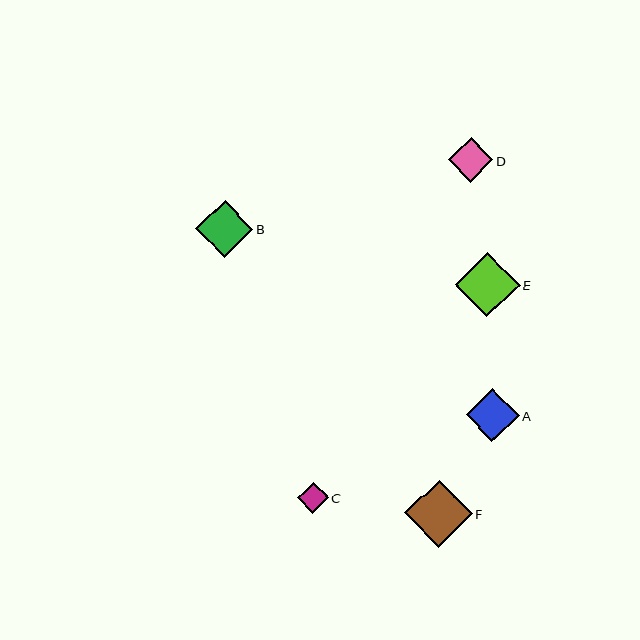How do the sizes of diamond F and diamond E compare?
Diamond F and diamond E are approximately the same size.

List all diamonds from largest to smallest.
From largest to smallest: F, E, B, A, D, C.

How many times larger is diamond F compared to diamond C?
Diamond F is approximately 2.2 times the size of diamond C.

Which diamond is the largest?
Diamond F is the largest with a size of approximately 68 pixels.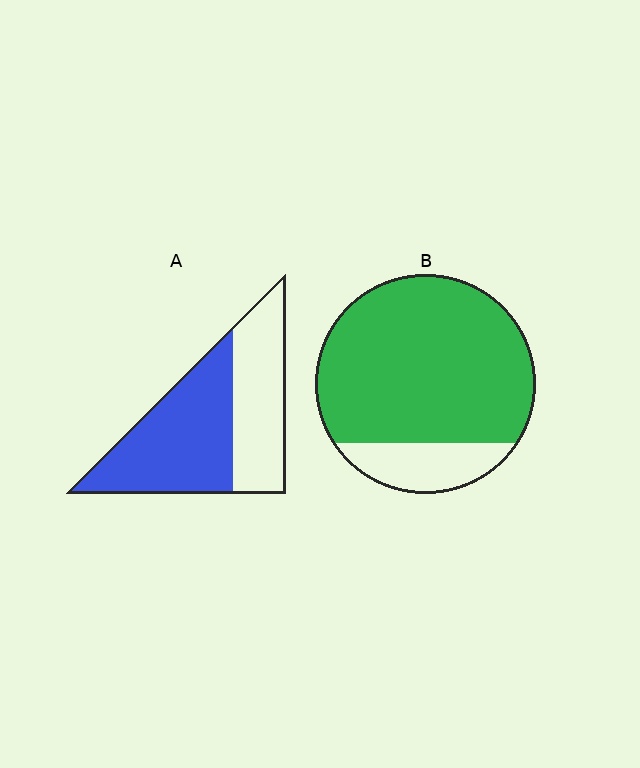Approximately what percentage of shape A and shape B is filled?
A is approximately 60% and B is approximately 80%.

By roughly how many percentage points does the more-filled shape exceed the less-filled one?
By roughly 25 percentage points (B over A).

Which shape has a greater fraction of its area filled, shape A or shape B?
Shape B.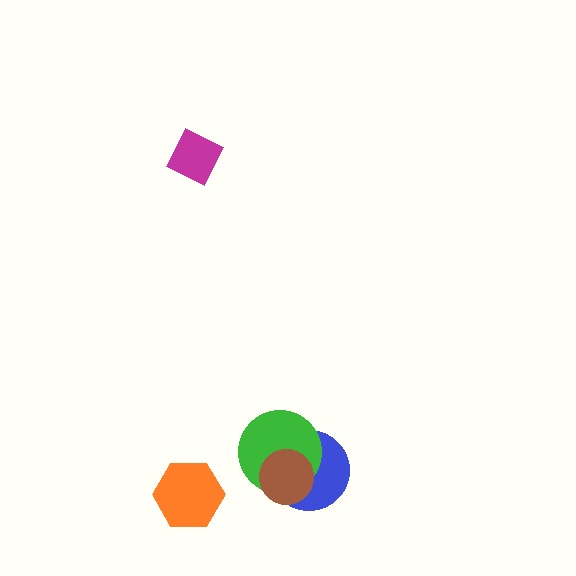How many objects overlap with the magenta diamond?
0 objects overlap with the magenta diamond.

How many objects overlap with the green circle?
2 objects overlap with the green circle.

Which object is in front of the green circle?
The brown circle is in front of the green circle.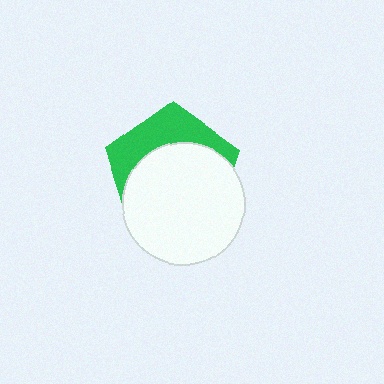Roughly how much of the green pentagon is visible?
A small part of it is visible (roughly 35%).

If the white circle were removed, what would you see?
You would see the complete green pentagon.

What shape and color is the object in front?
The object in front is a white circle.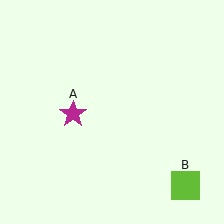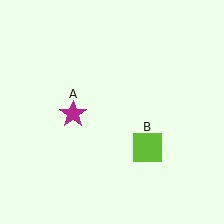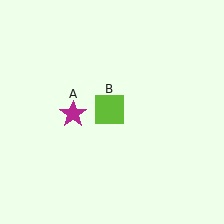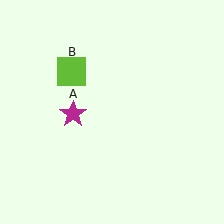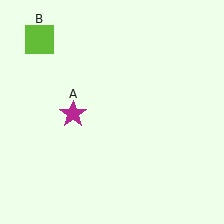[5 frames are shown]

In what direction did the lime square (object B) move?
The lime square (object B) moved up and to the left.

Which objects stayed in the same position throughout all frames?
Magenta star (object A) remained stationary.